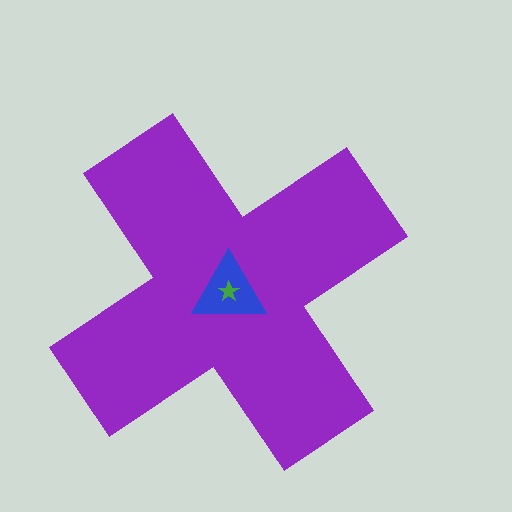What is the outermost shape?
The purple cross.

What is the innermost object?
The green star.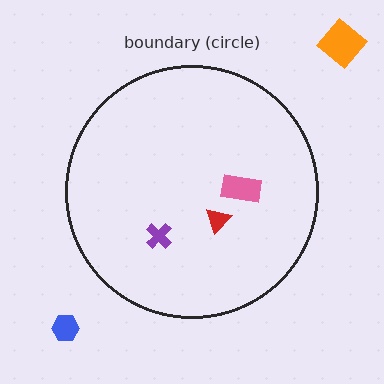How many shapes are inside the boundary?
3 inside, 2 outside.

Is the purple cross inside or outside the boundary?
Inside.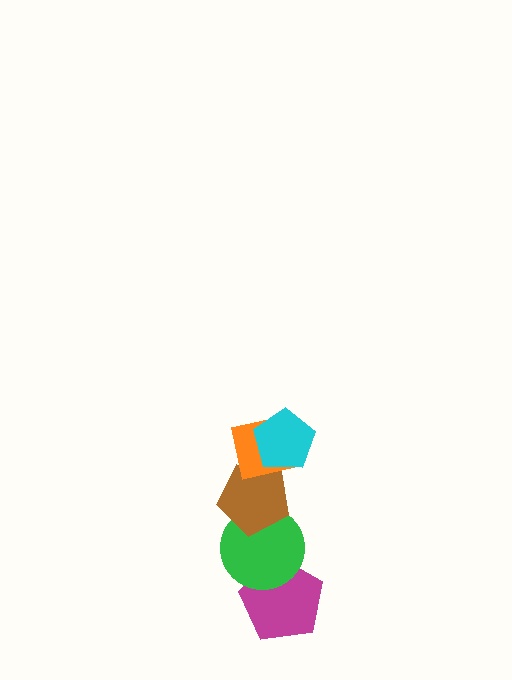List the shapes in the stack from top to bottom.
From top to bottom: the cyan pentagon, the orange square, the brown pentagon, the green circle, the magenta pentagon.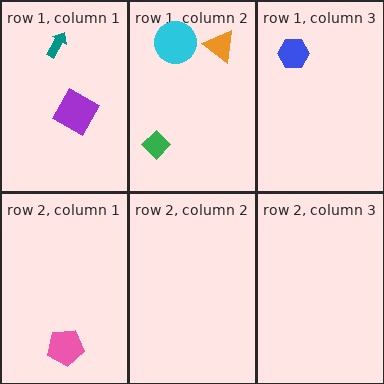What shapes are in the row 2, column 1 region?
The pink pentagon.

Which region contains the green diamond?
The row 1, column 2 region.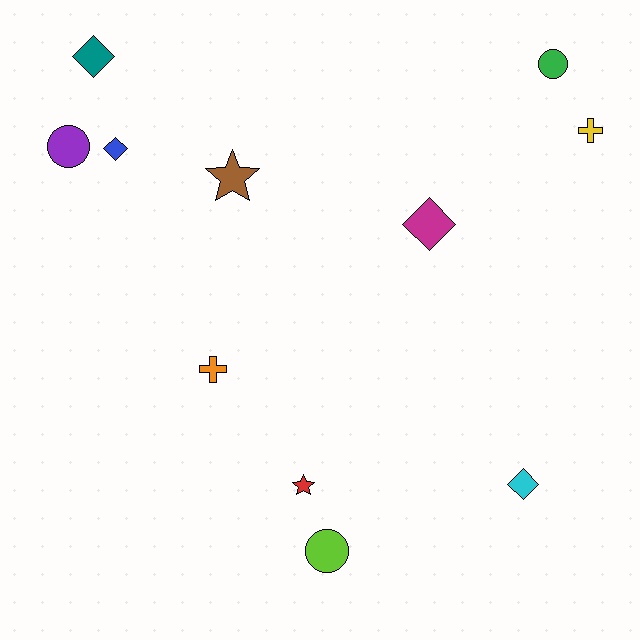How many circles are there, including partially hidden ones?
There are 3 circles.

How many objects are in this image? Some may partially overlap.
There are 11 objects.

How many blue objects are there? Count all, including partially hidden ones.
There is 1 blue object.